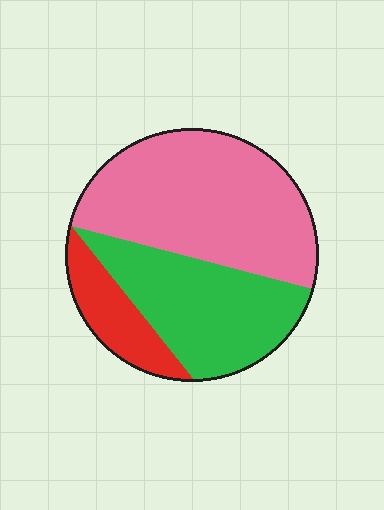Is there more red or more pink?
Pink.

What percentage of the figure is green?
Green covers 35% of the figure.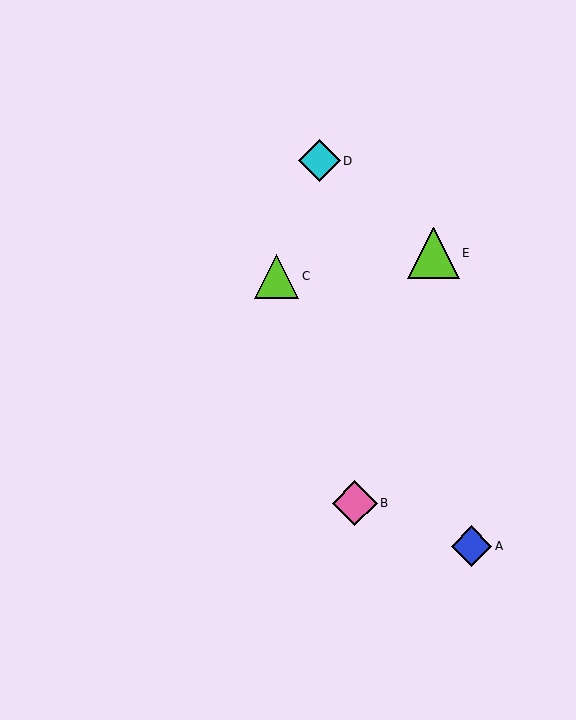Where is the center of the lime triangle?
The center of the lime triangle is at (433, 253).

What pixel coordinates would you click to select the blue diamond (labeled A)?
Click at (471, 546) to select the blue diamond A.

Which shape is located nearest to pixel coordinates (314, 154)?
The cyan diamond (labeled D) at (319, 161) is nearest to that location.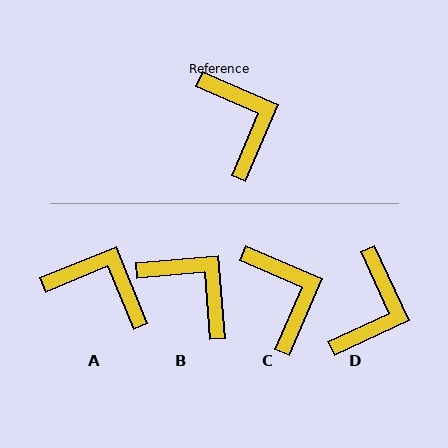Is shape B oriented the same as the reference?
No, it is off by about 28 degrees.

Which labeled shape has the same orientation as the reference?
C.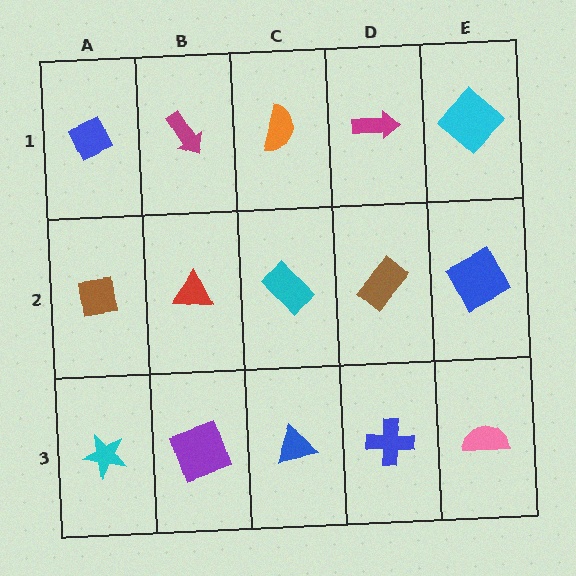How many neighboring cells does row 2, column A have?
3.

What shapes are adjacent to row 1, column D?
A brown rectangle (row 2, column D), an orange semicircle (row 1, column C), a cyan diamond (row 1, column E).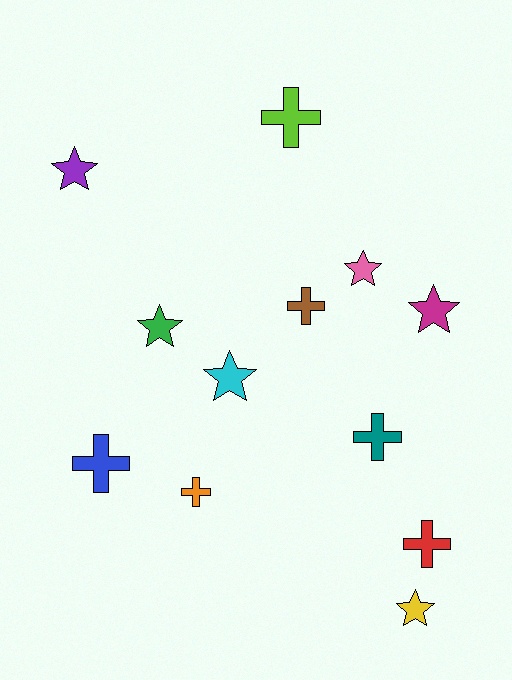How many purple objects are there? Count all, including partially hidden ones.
There is 1 purple object.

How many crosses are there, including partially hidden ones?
There are 6 crosses.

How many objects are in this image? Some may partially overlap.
There are 12 objects.